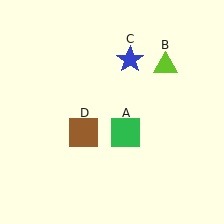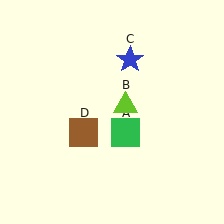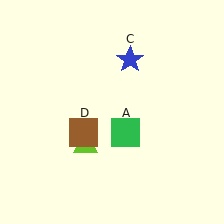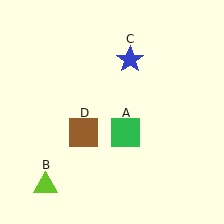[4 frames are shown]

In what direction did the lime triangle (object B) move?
The lime triangle (object B) moved down and to the left.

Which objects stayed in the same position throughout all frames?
Green square (object A) and blue star (object C) and brown square (object D) remained stationary.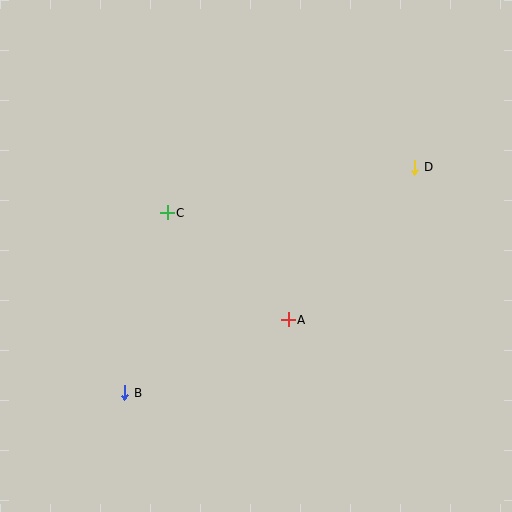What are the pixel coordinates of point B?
Point B is at (125, 393).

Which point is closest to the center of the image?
Point A at (288, 320) is closest to the center.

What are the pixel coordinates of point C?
Point C is at (167, 213).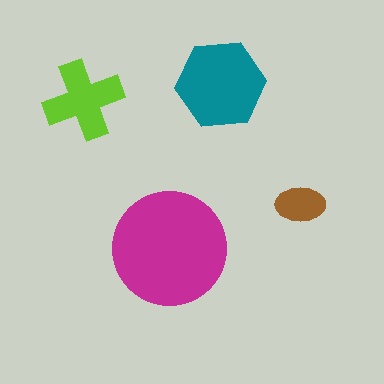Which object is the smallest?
The brown ellipse.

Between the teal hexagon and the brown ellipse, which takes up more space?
The teal hexagon.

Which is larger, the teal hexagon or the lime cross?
The teal hexagon.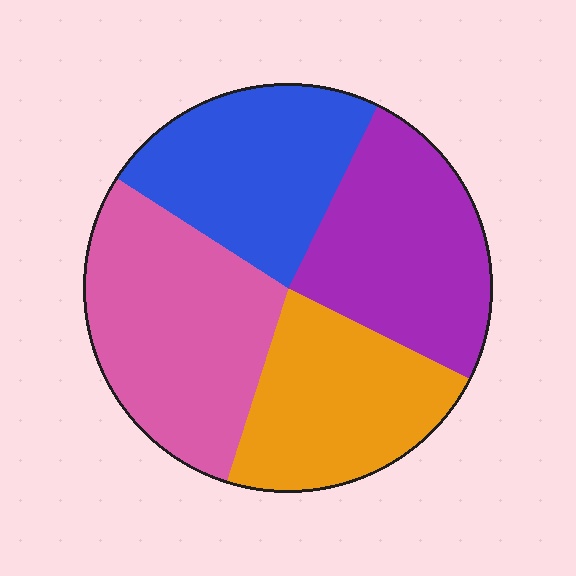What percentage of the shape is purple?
Purple covers around 25% of the shape.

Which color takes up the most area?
Pink, at roughly 30%.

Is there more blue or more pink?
Pink.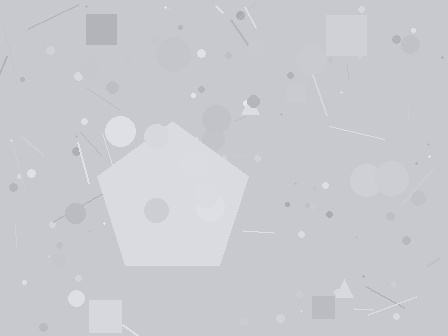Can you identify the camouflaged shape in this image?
The camouflaged shape is a pentagon.